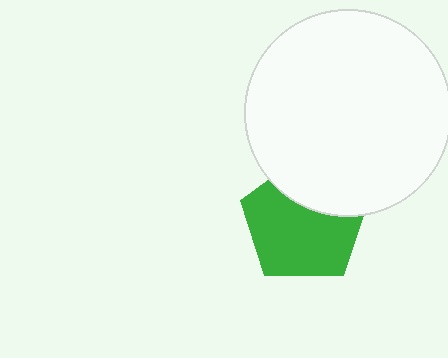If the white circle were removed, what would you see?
You would see the complete green pentagon.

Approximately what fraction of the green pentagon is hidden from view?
Roughly 32% of the green pentagon is hidden behind the white circle.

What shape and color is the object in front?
The object in front is a white circle.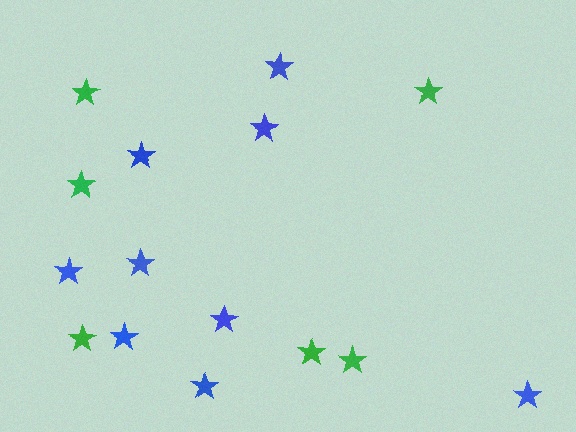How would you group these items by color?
There are 2 groups: one group of blue stars (9) and one group of green stars (6).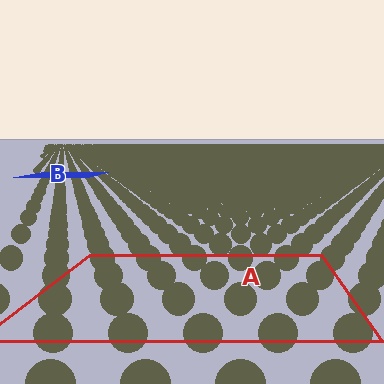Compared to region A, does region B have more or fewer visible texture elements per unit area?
Region B has more texture elements per unit area — they are packed more densely because it is farther away.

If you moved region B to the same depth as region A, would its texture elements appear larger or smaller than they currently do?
They would appear larger. At a closer depth, the same texture elements are projected at a bigger on-screen size.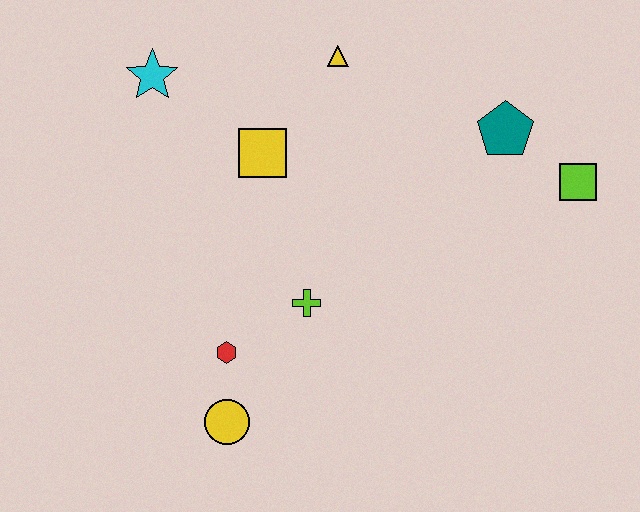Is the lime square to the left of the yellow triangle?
No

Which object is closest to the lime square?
The teal pentagon is closest to the lime square.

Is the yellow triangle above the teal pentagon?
Yes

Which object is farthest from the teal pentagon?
The yellow circle is farthest from the teal pentagon.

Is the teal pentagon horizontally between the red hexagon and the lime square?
Yes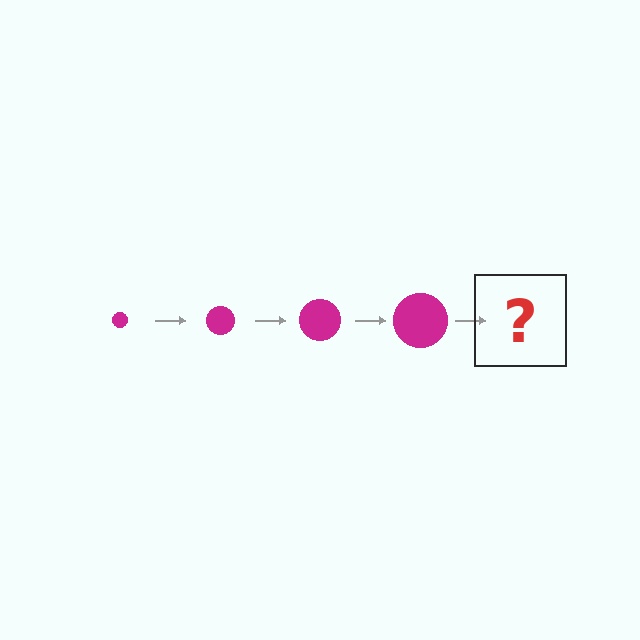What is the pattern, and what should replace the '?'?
The pattern is that the circle gets progressively larger each step. The '?' should be a magenta circle, larger than the previous one.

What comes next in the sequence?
The next element should be a magenta circle, larger than the previous one.